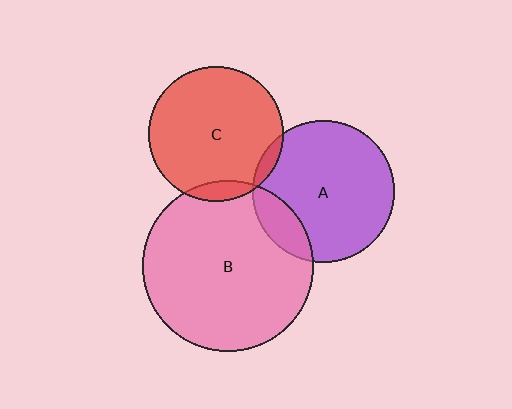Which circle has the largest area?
Circle B (pink).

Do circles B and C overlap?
Yes.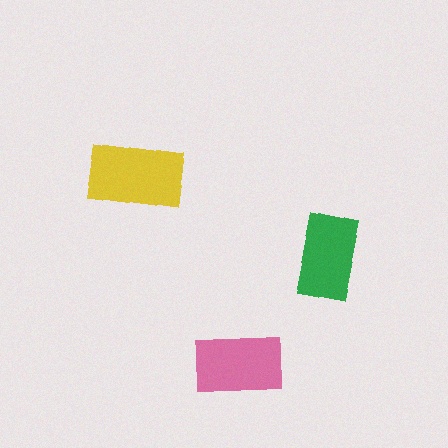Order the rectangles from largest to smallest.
the yellow one, the pink one, the green one.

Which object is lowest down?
The pink rectangle is bottommost.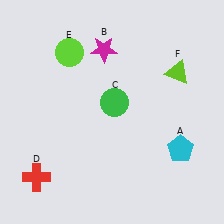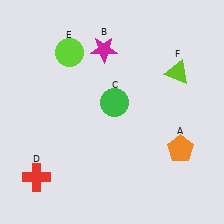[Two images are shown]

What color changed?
The pentagon (A) changed from cyan in Image 1 to orange in Image 2.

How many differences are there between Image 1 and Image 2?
There is 1 difference between the two images.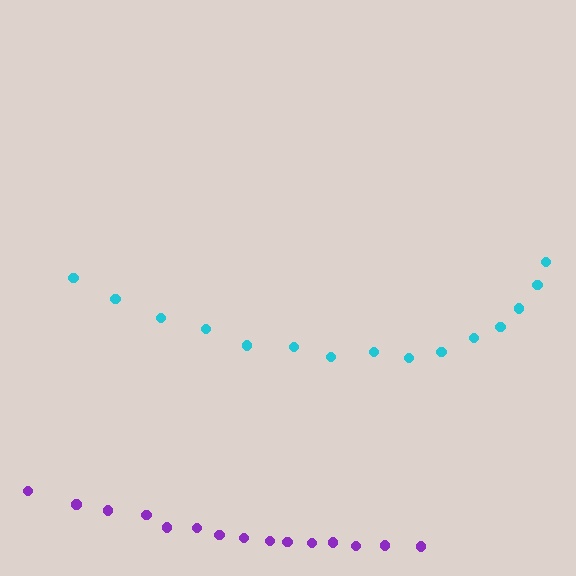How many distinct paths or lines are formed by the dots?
There are 2 distinct paths.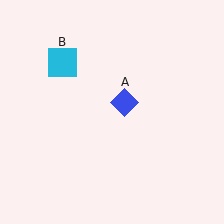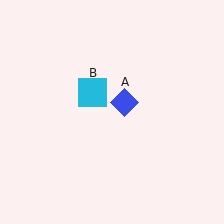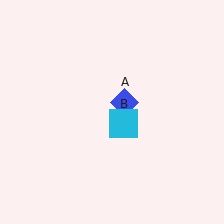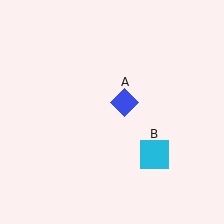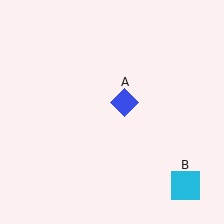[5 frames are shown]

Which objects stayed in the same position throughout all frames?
Blue diamond (object A) remained stationary.